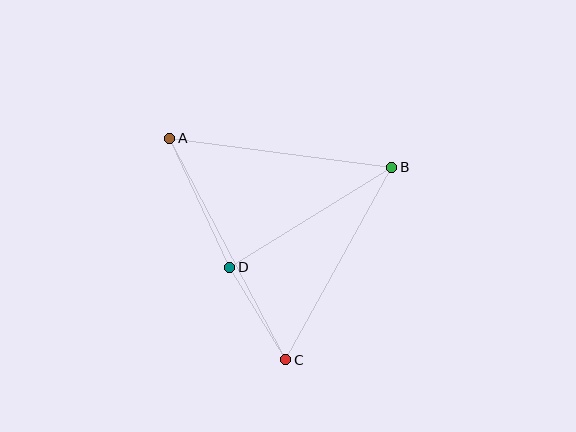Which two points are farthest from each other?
Points A and C are farthest from each other.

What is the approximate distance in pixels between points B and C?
The distance between B and C is approximately 220 pixels.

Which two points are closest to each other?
Points C and D are closest to each other.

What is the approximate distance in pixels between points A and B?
The distance between A and B is approximately 224 pixels.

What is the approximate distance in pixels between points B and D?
The distance between B and D is approximately 191 pixels.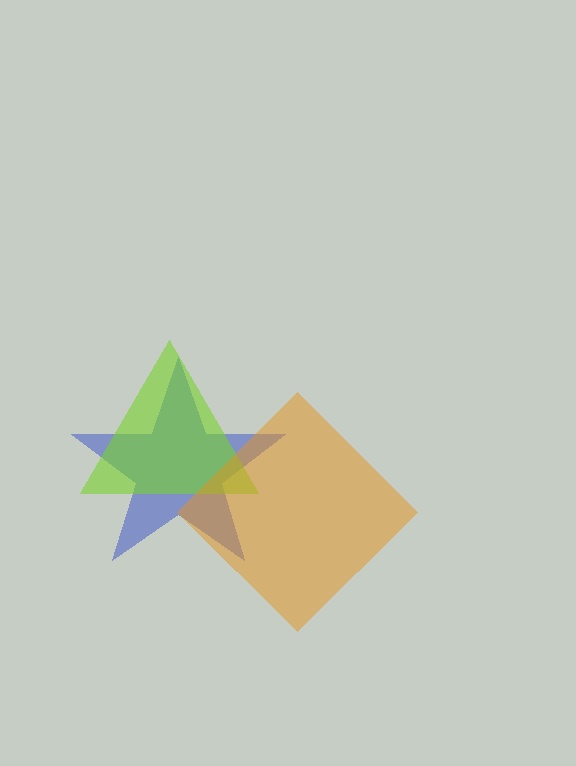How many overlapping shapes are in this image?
There are 3 overlapping shapes in the image.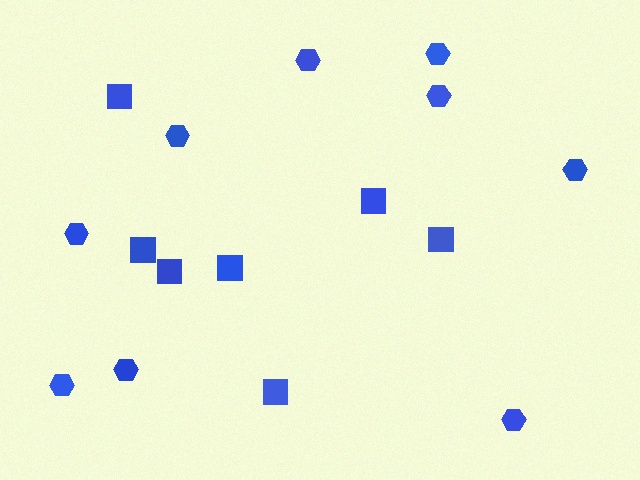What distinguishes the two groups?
There are 2 groups: one group of squares (7) and one group of hexagons (9).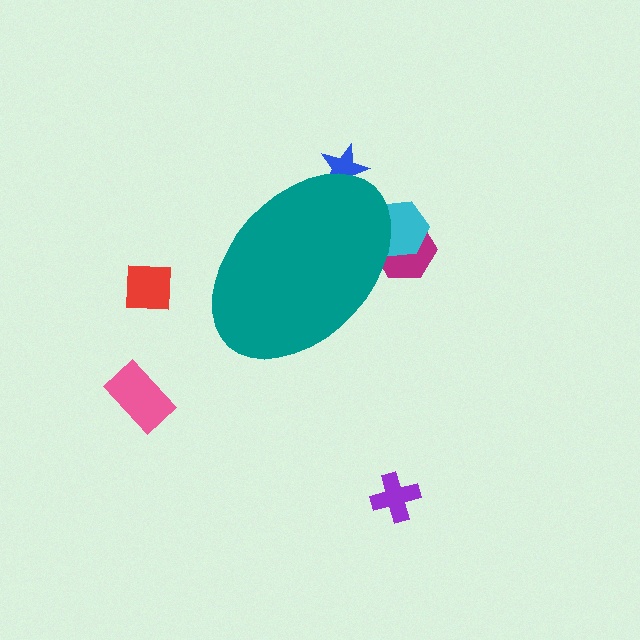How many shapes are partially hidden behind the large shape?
3 shapes are partially hidden.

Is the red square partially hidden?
No, the red square is fully visible.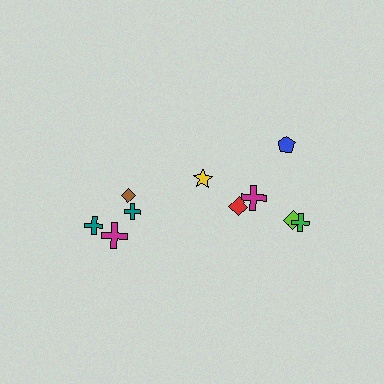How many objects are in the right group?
There are 6 objects.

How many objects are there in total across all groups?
There are 10 objects.